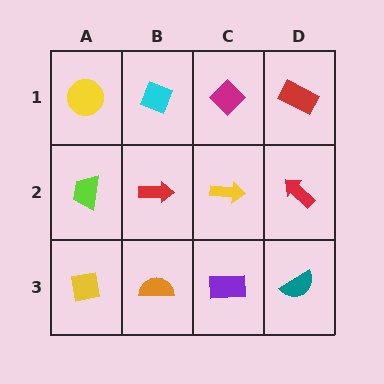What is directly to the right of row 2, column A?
A red arrow.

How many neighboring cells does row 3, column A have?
2.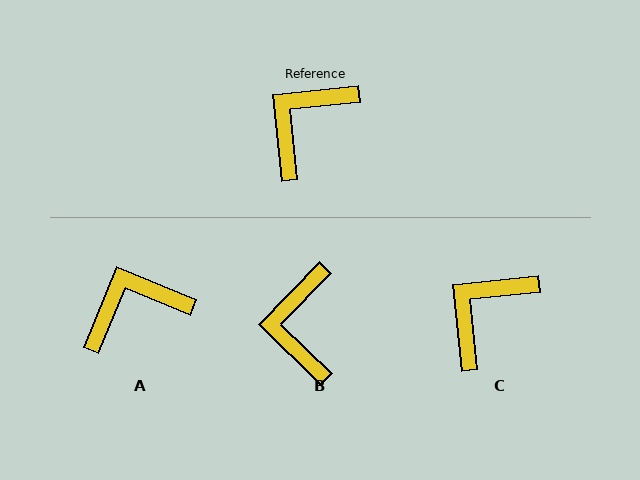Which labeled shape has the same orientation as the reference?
C.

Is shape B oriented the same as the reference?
No, it is off by about 40 degrees.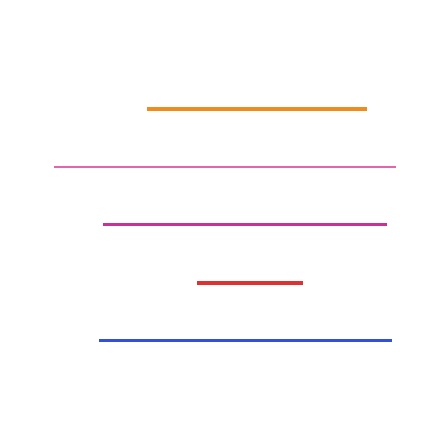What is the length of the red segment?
The red segment is approximately 105 pixels long.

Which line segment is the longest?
The pink line is the longest at approximately 341 pixels.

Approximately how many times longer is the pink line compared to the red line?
The pink line is approximately 3.2 times the length of the red line.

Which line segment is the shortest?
The red line is the shortest at approximately 105 pixels.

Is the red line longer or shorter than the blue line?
The blue line is longer than the red line.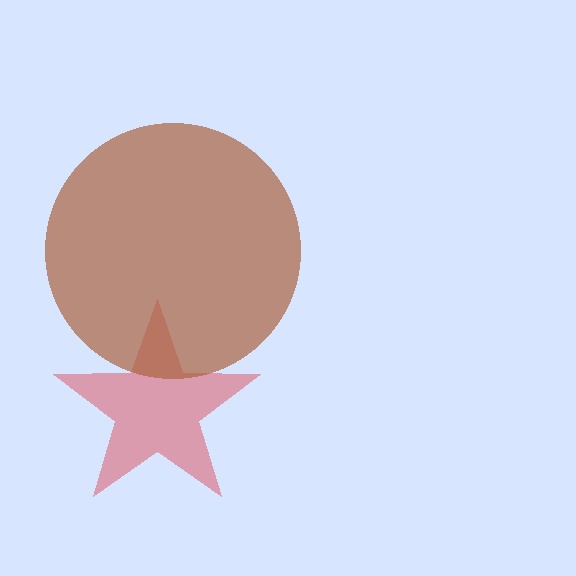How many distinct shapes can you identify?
There are 2 distinct shapes: a red star, a brown circle.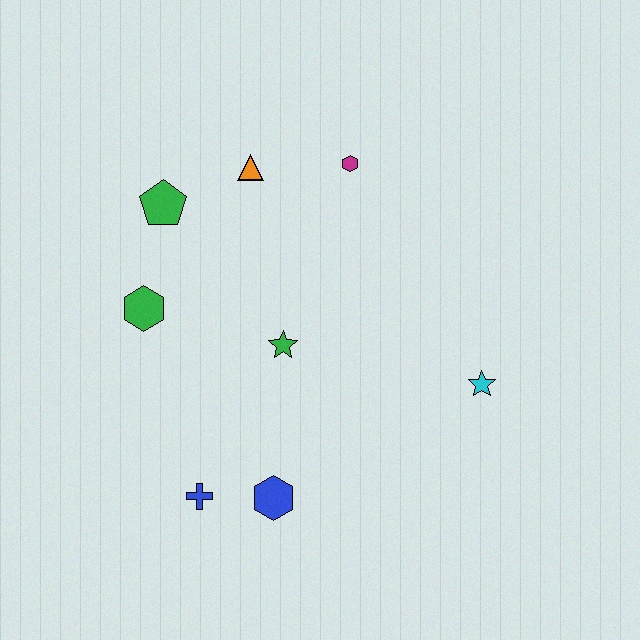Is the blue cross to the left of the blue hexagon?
Yes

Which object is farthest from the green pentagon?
The cyan star is farthest from the green pentagon.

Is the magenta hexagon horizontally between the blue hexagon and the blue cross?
No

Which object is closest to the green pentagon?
The orange triangle is closest to the green pentagon.